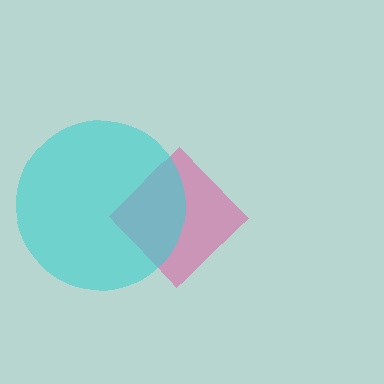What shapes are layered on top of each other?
The layered shapes are: a pink diamond, a cyan circle.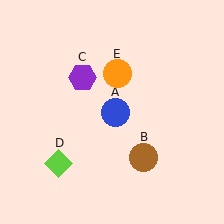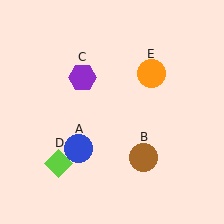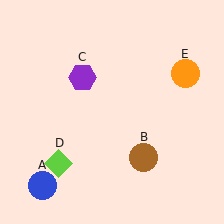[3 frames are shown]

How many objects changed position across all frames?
2 objects changed position: blue circle (object A), orange circle (object E).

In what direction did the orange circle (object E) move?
The orange circle (object E) moved right.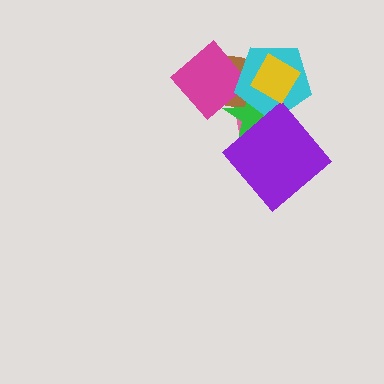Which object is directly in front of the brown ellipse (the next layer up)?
The green star is directly in front of the brown ellipse.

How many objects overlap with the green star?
5 objects overlap with the green star.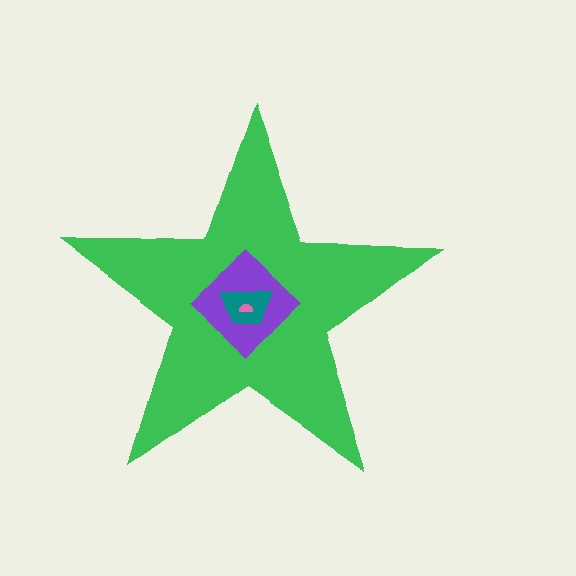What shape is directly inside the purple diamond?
The teal trapezoid.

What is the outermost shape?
The green star.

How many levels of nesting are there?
4.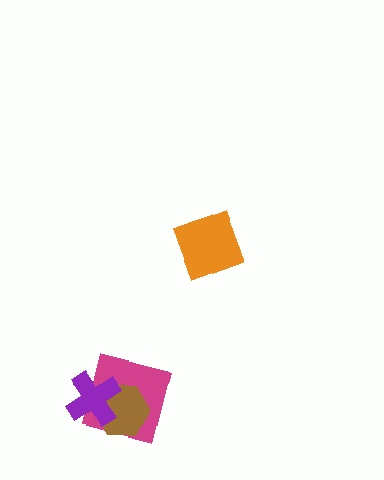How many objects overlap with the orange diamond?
0 objects overlap with the orange diamond.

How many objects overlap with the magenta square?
2 objects overlap with the magenta square.